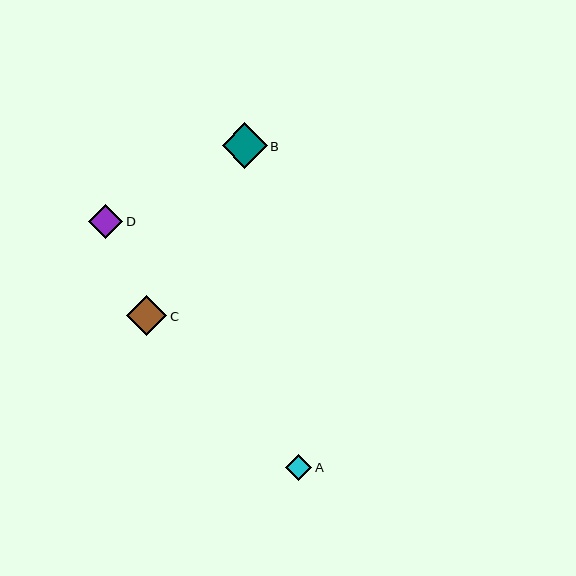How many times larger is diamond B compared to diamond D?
Diamond B is approximately 1.3 times the size of diamond D.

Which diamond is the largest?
Diamond B is the largest with a size of approximately 45 pixels.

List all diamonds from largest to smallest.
From largest to smallest: B, C, D, A.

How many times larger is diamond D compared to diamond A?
Diamond D is approximately 1.3 times the size of diamond A.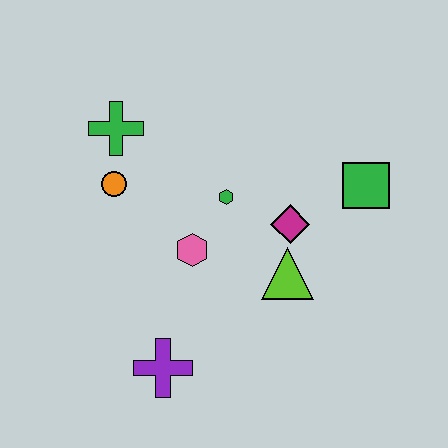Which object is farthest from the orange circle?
The green square is farthest from the orange circle.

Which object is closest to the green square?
The magenta diamond is closest to the green square.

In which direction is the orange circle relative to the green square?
The orange circle is to the left of the green square.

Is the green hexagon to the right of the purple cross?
Yes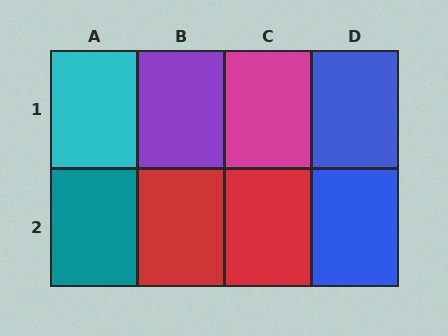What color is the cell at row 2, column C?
Red.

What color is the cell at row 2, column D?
Blue.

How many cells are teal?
1 cell is teal.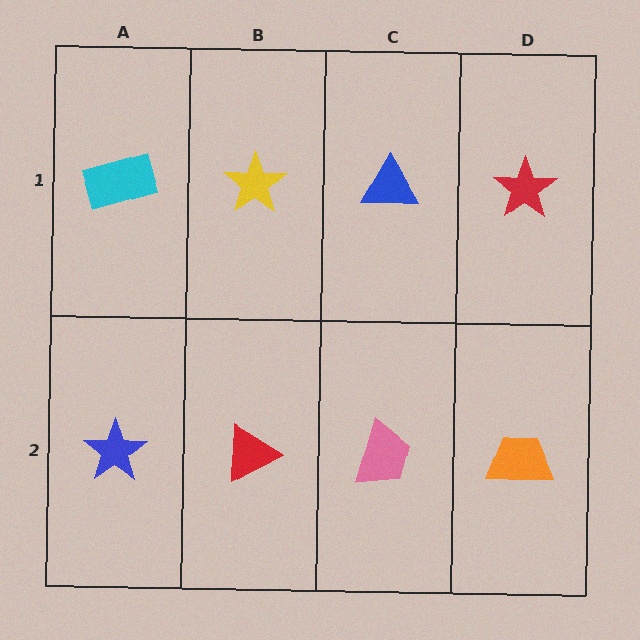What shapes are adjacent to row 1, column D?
An orange trapezoid (row 2, column D), a blue triangle (row 1, column C).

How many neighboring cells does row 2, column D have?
2.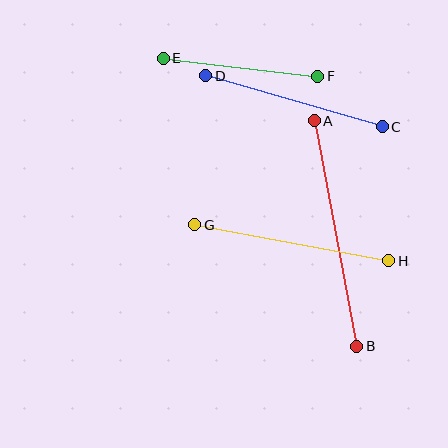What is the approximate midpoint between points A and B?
The midpoint is at approximately (335, 233) pixels.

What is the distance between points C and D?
The distance is approximately 183 pixels.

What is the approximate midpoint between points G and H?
The midpoint is at approximately (292, 243) pixels.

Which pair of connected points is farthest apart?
Points A and B are farthest apart.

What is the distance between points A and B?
The distance is approximately 230 pixels.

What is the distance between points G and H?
The distance is approximately 197 pixels.